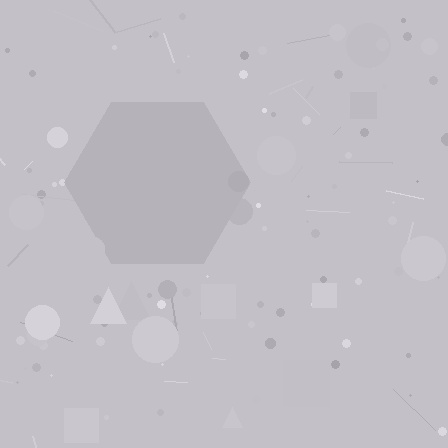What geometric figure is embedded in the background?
A hexagon is embedded in the background.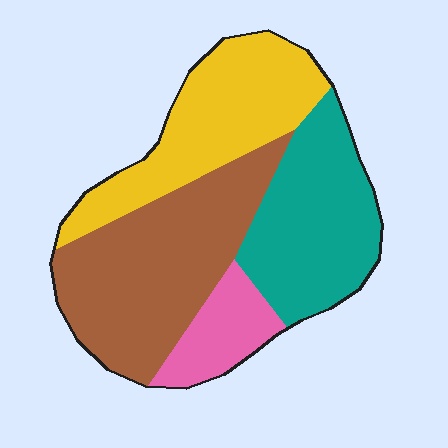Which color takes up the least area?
Pink, at roughly 10%.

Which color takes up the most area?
Brown, at roughly 35%.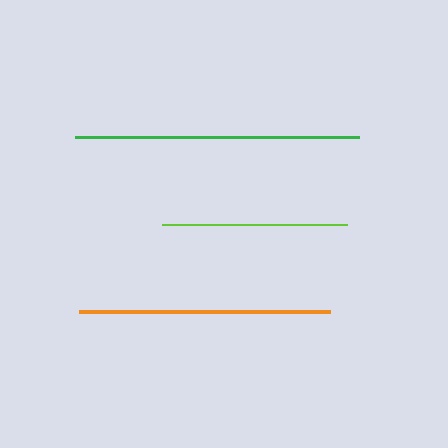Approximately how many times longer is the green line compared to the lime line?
The green line is approximately 1.5 times the length of the lime line.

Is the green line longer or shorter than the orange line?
The green line is longer than the orange line.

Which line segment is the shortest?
The lime line is the shortest at approximately 185 pixels.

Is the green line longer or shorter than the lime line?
The green line is longer than the lime line.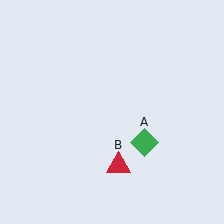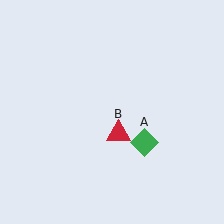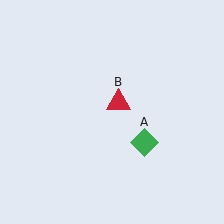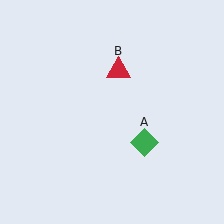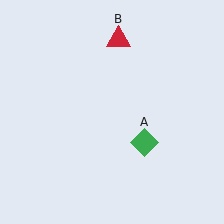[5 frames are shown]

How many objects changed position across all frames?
1 object changed position: red triangle (object B).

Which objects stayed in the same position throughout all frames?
Green diamond (object A) remained stationary.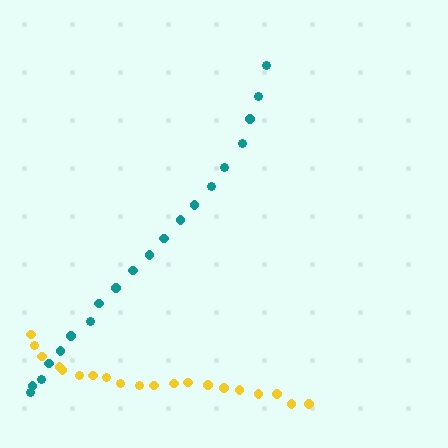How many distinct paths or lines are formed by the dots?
There are 2 distinct paths.